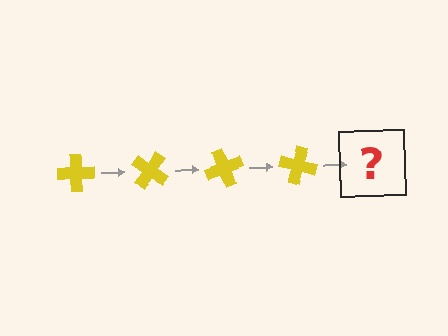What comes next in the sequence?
The next element should be a yellow cross rotated 140 degrees.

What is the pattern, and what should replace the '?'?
The pattern is that the cross rotates 35 degrees each step. The '?' should be a yellow cross rotated 140 degrees.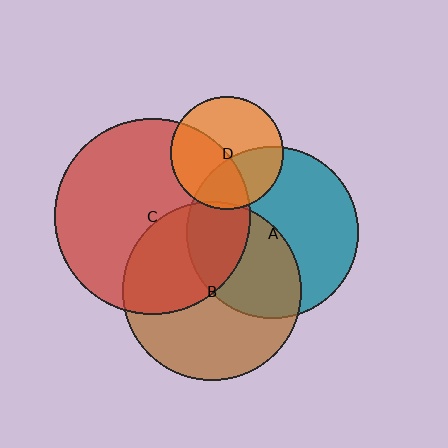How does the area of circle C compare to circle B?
Approximately 1.2 times.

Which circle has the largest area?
Circle C (red).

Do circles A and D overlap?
Yes.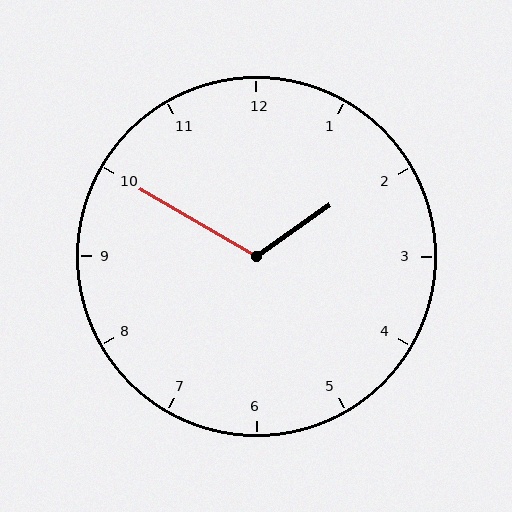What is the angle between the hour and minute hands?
Approximately 115 degrees.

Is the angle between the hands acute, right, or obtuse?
It is obtuse.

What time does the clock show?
1:50.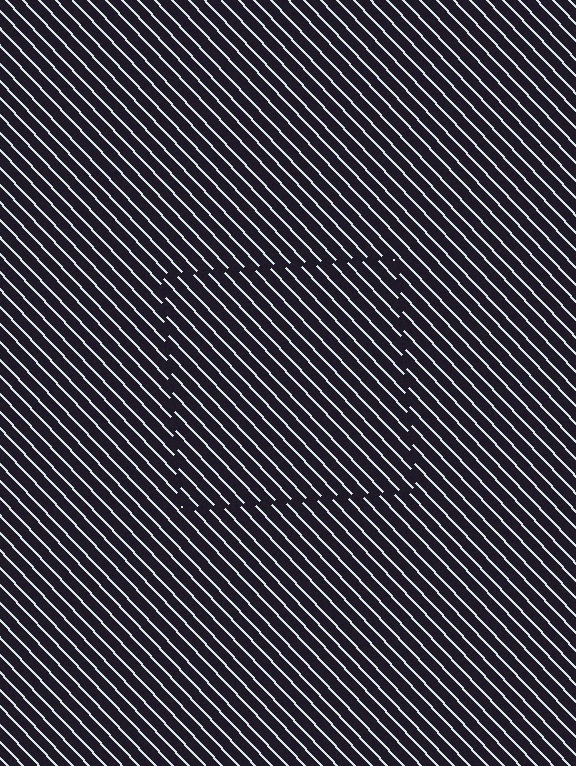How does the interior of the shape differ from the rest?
The interior of the shape contains the same grating, shifted by half a period — the contour is defined by the phase discontinuity where line-ends from the inner and outer gratings abut.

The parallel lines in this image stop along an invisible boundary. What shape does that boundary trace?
An illusory square. The interior of the shape contains the same grating, shifted by half a period — the contour is defined by the phase discontinuity where line-ends from the inner and outer gratings abut.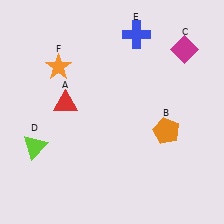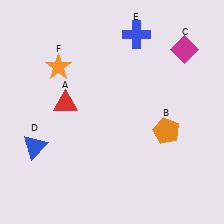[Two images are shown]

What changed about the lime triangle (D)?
In Image 1, D is lime. In Image 2, it changed to blue.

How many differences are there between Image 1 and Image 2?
There is 1 difference between the two images.